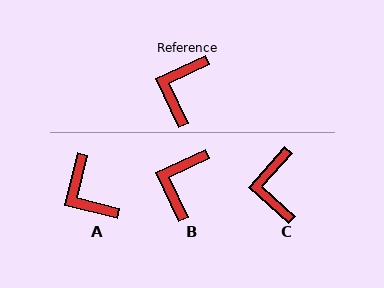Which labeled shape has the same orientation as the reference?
B.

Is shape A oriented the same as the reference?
No, it is off by about 52 degrees.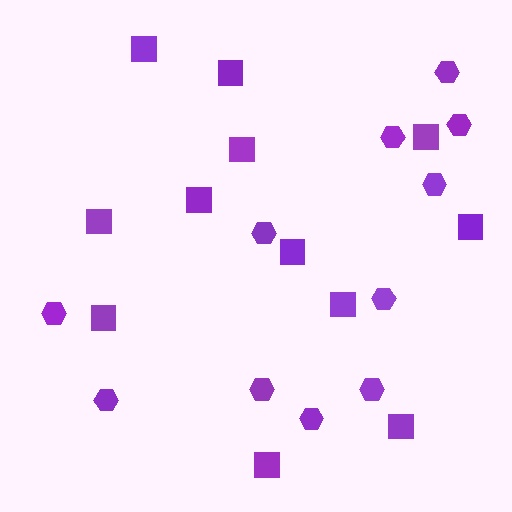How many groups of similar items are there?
There are 2 groups: one group of squares (12) and one group of hexagons (11).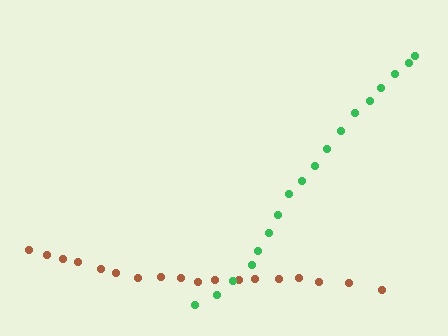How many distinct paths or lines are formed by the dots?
There are 2 distinct paths.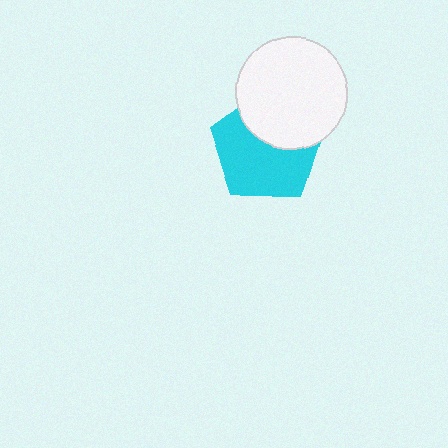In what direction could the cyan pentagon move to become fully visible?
The cyan pentagon could move down. That would shift it out from behind the white circle entirely.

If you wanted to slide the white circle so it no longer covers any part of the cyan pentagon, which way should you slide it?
Slide it up — that is the most direct way to separate the two shapes.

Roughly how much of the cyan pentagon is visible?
About half of it is visible (roughly 63%).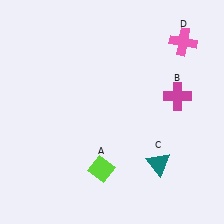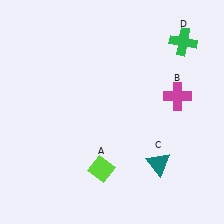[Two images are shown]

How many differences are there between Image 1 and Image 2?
There is 1 difference between the two images.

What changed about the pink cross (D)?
In Image 1, D is pink. In Image 2, it changed to green.